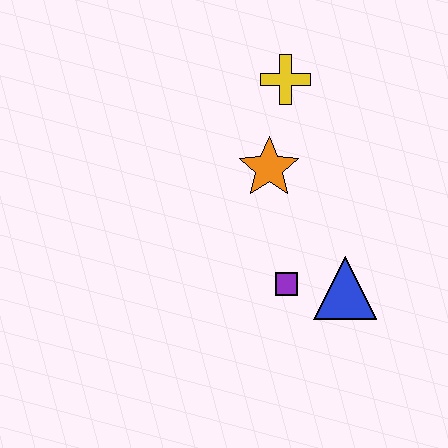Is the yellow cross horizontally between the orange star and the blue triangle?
Yes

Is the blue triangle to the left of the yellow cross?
No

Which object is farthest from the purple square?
The yellow cross is farthest from the purple square.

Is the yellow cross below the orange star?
No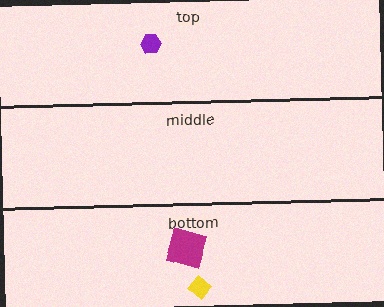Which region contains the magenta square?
The bottom region.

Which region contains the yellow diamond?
The bottom region.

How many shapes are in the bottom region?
2.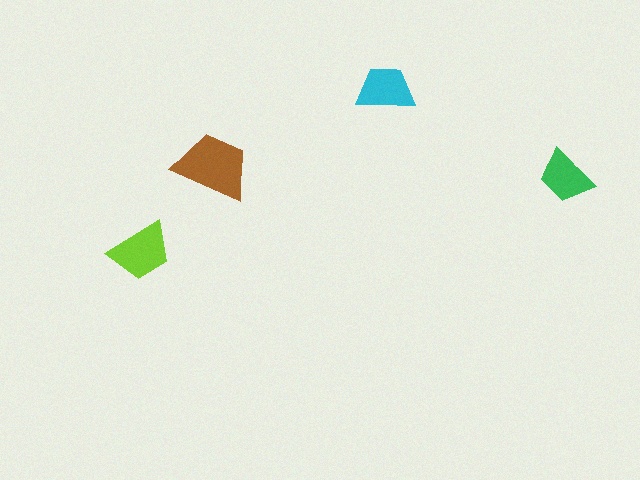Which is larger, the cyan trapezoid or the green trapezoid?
The cyan one.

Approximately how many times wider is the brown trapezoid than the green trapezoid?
About 1.5 times wider.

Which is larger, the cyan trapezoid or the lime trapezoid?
The lime one.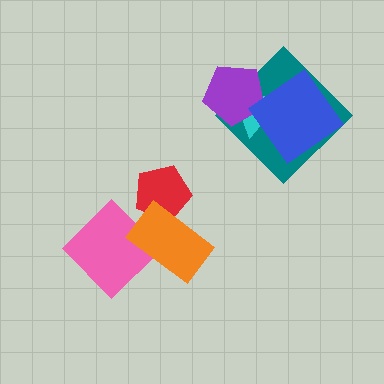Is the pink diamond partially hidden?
Yes, it is partially covered by another shape.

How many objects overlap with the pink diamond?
1 object overlaps with the pink diamond.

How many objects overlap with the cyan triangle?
3 objects overlap with the cyan triangle.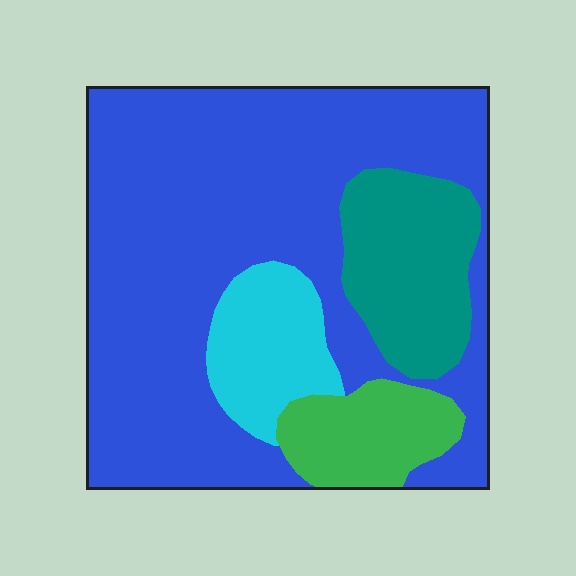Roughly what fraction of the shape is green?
Green covers 10% of the shape.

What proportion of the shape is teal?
Teal covers around 15% of the shape.